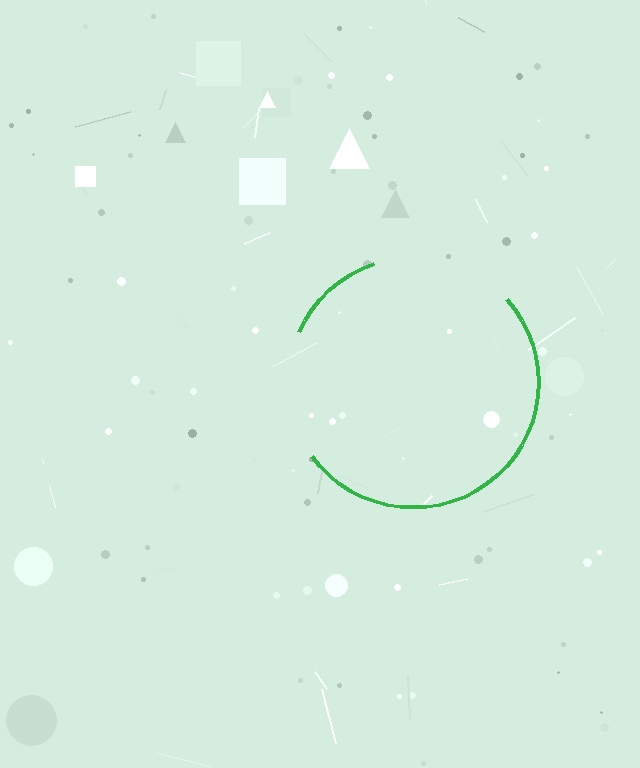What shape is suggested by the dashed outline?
The dashed outline suggests a circle.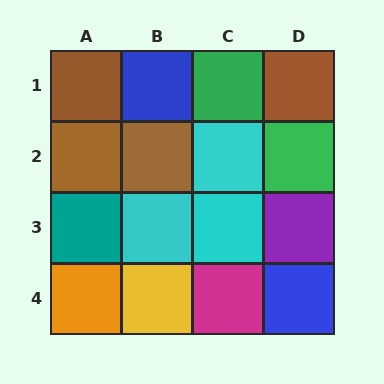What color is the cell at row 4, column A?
Orange.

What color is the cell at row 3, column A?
Teal.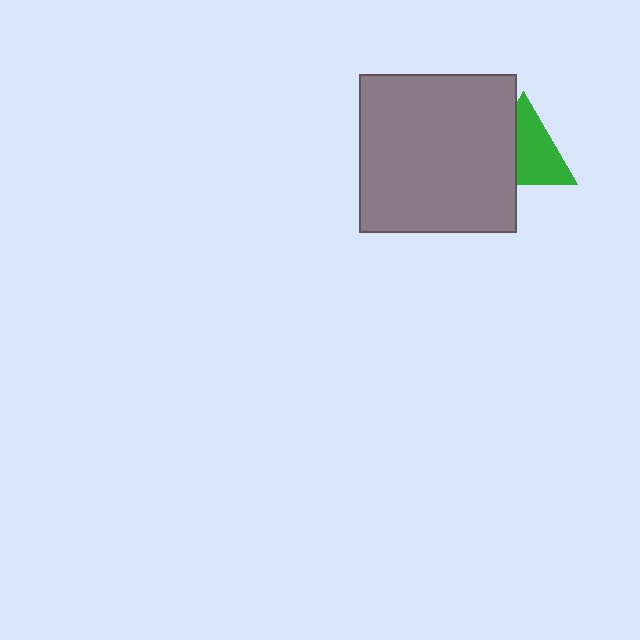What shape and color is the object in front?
The object in front is a gray square.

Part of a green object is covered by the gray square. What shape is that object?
It is a triangle.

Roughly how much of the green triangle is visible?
About half of it is visible (roughly 61%).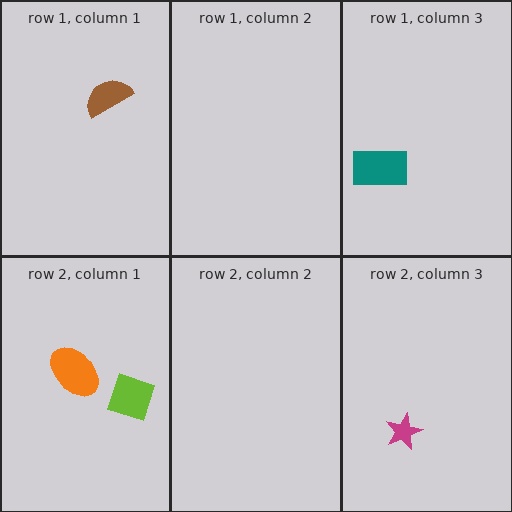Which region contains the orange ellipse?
The row 2, column 1 region.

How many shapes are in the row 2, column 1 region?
2.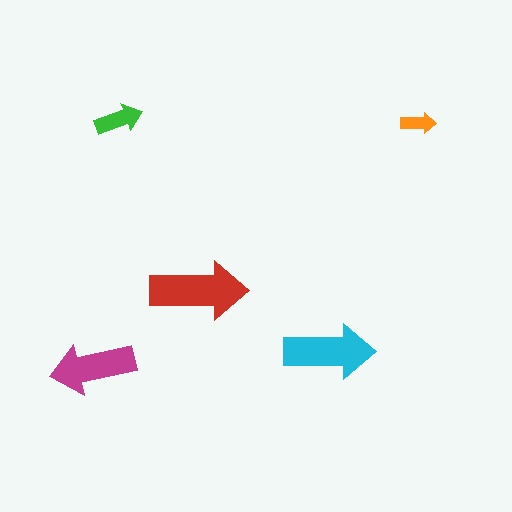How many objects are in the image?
There are 5 objects in the image.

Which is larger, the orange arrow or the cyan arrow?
The cyan one.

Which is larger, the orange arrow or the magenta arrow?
The magenta one.